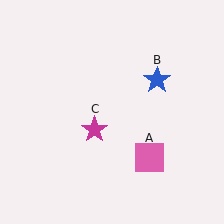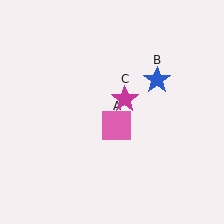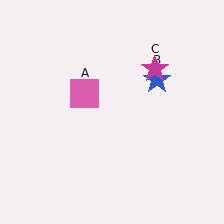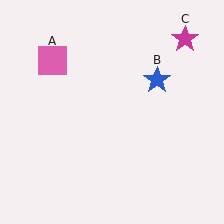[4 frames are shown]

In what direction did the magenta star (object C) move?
The magenta star (object C) moved up and to the right.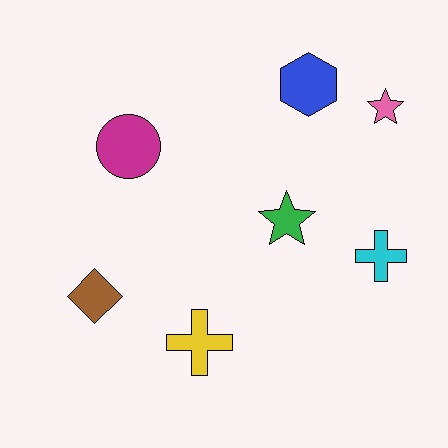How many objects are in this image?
There are 7 objects.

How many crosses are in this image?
There are 2 crosses.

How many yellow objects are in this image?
There is 1 yellow object.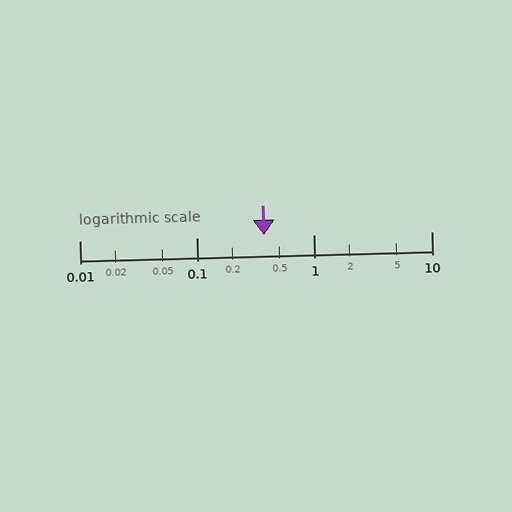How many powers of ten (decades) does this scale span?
The scale spans 3 decades, from 0.01 to 10.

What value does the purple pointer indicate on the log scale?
The pointer indicates approximately 0.37.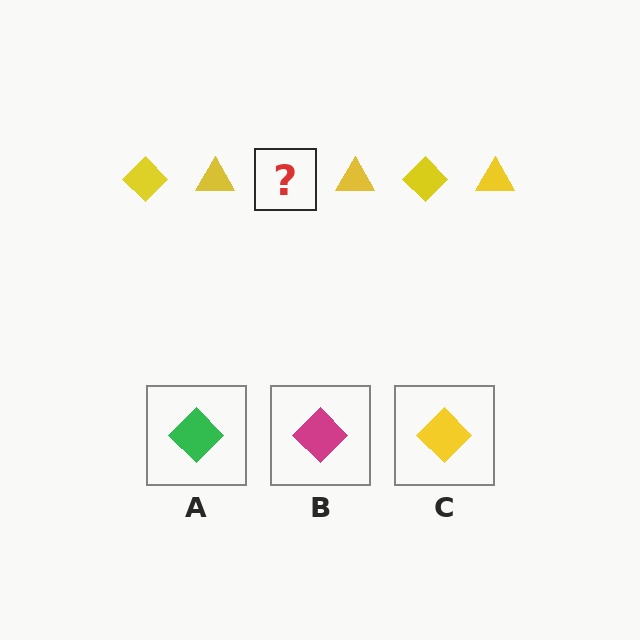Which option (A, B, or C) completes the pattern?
C.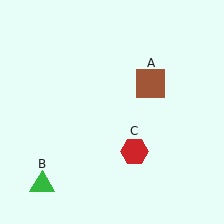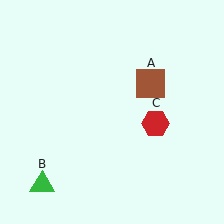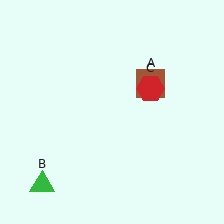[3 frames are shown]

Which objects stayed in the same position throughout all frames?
Brown square (object A) and green triangle (object B) remained stationary.